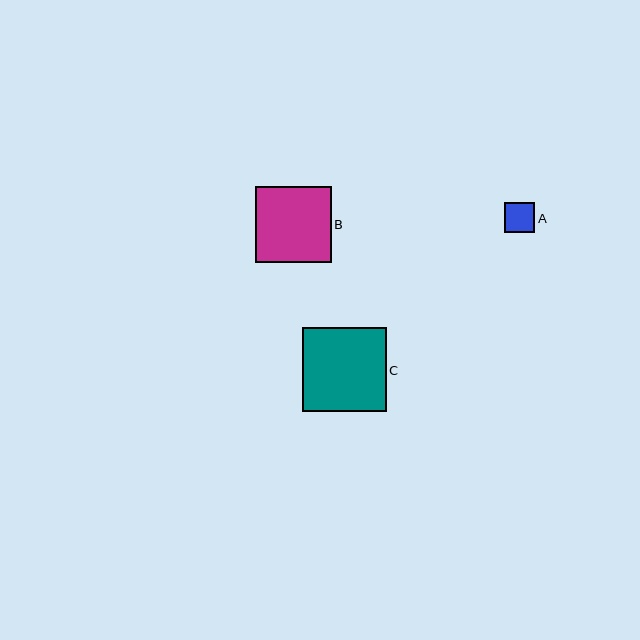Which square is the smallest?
Square A is the smallest with a size of approximately 30 pixels.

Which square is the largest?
Square C is the largest with a size of approximately 84 pixels.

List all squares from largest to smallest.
From largest to smallest: C, B, A.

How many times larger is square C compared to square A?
Square C is approximately 2.8 times the size of square A.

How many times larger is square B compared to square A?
Square B is approximately 2.5 times the size of square A.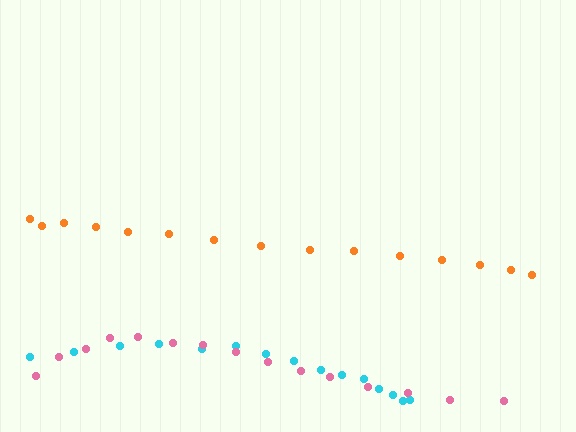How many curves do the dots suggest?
There are 3 distinct paths.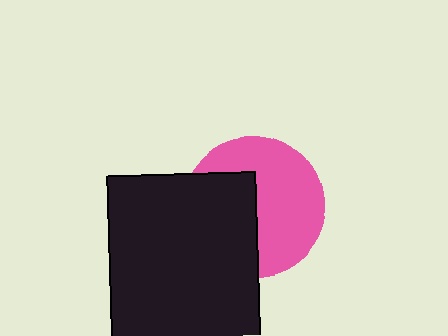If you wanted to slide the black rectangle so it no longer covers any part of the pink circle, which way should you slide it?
Slide it left — that is the most direct way to separate the two shapes.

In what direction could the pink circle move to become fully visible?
The pink circle could move right. That would shift it out from behind the black rectangle entirely.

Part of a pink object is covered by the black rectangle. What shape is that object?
It is a circle.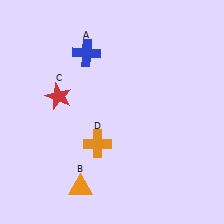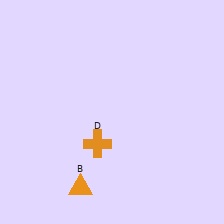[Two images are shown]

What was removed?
The red star (C), the blue cross (A) were removed in Image 2.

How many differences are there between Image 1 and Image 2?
There are 2 differences between the two images.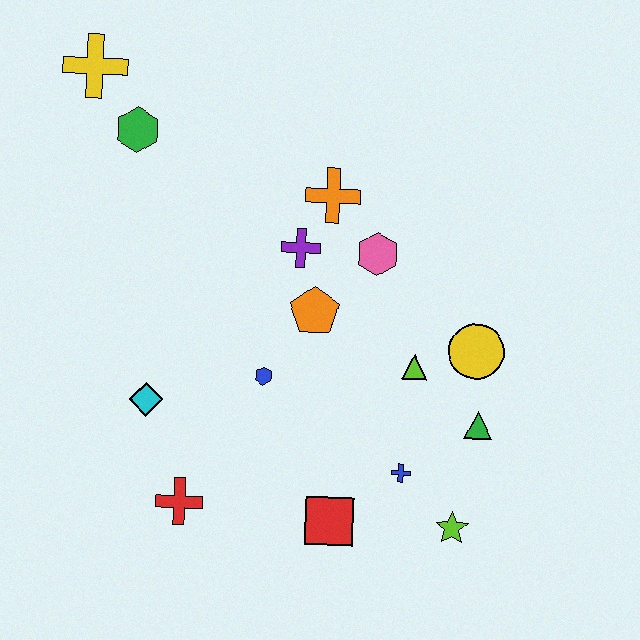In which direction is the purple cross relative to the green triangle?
The purple cross is to the left of the green triangle.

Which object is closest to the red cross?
The cyan diamond is closest to the red cross.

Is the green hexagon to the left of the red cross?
Yes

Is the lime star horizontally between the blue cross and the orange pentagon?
No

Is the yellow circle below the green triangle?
No